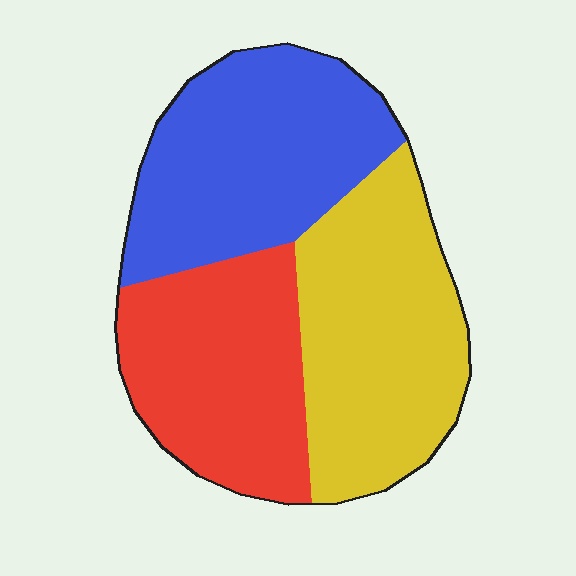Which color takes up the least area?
Red, at roughly 30%.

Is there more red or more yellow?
Yellow.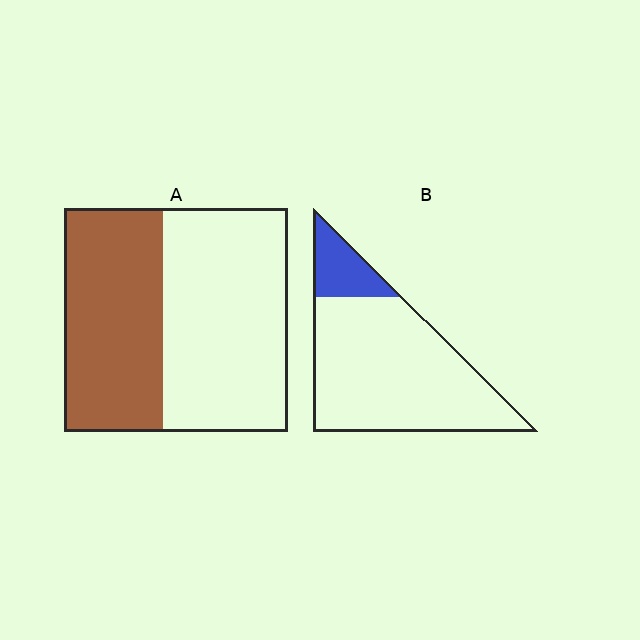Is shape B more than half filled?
No.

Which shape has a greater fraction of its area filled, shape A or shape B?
Shape A.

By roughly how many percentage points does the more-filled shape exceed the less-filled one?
By roughly 30 percentage points (A over B).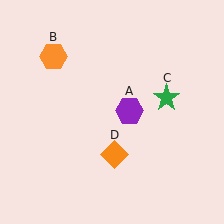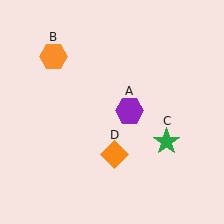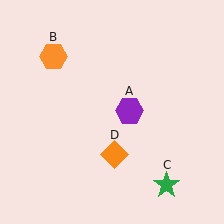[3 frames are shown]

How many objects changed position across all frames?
1 object changed position: green star (object C).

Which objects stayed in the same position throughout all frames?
Purple hexagon (object A) and orange hexagon (object B) and orange diamond (object D) remained stationary.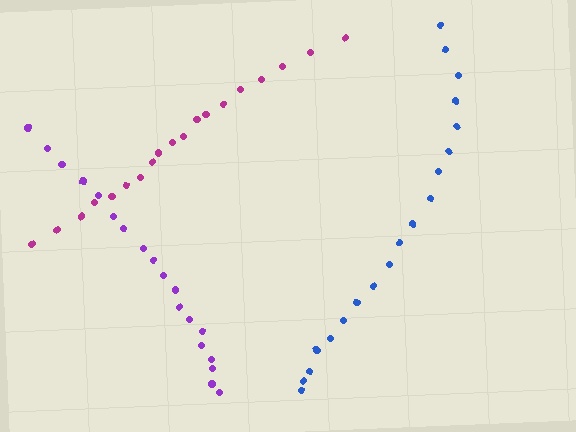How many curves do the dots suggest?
There are 3 distinct paths.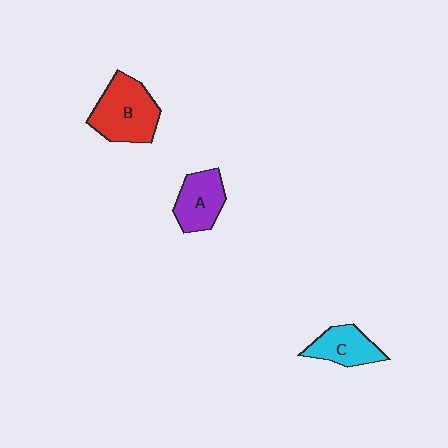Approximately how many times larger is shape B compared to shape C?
Approximately 1.6 times.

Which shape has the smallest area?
Shape C (cyan).